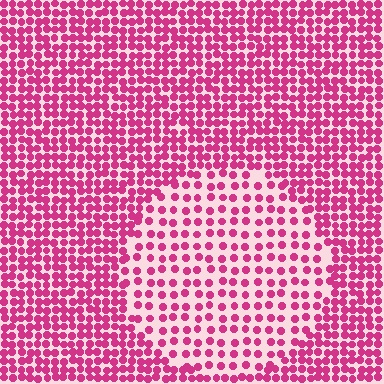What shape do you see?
I see a circle.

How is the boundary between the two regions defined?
The boundary is defined by a change in element density (approximately 2.0x ratio). All elements are the same color, size, and shape.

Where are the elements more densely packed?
The elements are more densely packed outside the circle boundary.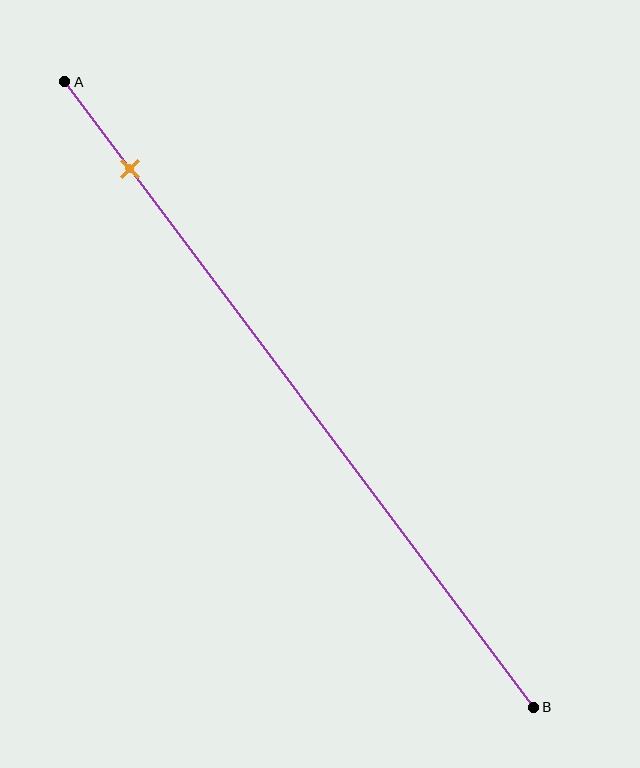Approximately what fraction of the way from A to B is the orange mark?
The orange mark is approximately 15% of the way from A to B.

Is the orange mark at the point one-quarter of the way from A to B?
No, the mark is at about 15% from A, not at the 25% one-quarter point.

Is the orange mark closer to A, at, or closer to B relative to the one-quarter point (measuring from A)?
The orange mark is closer to point A than the one-quarter point of segment AB.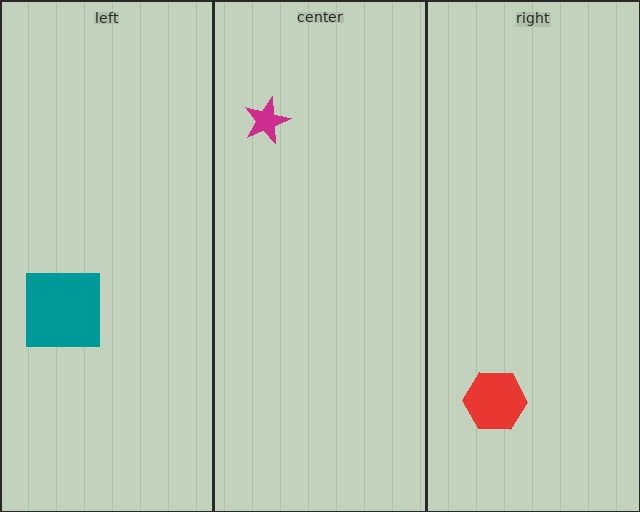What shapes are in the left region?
The teal square.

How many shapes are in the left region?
1.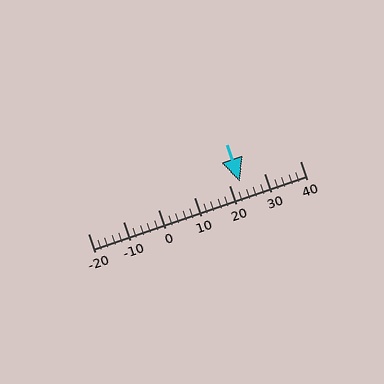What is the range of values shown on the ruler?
The ruler shows values from -20 to 40.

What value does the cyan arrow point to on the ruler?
The cyan arrow points to approximately 23.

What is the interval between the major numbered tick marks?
The major tick marks are spaced 10 units apart.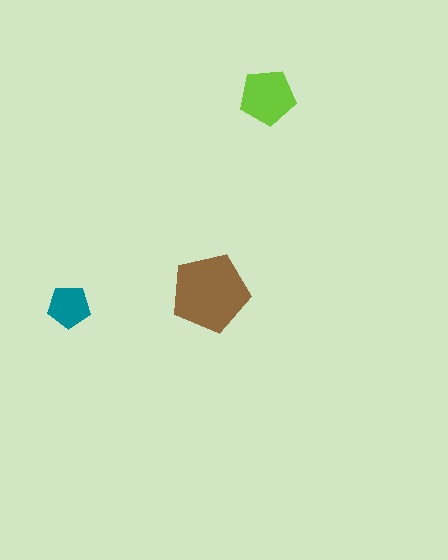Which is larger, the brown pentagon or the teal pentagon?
The brown one.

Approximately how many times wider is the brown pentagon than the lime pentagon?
About 1.5 times wider.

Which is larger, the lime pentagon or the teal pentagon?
The lime one.